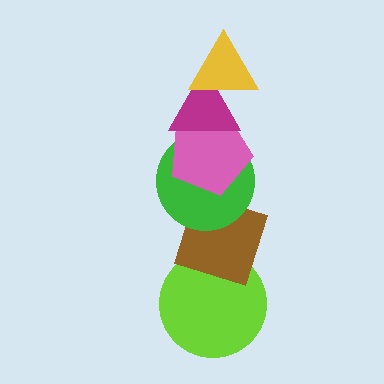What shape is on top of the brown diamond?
The green circle is on top of the brown diamond.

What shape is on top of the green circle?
The pink pentagon is on top of the green circle.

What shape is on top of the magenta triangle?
The yellow triangle is on top of the magenta triangle.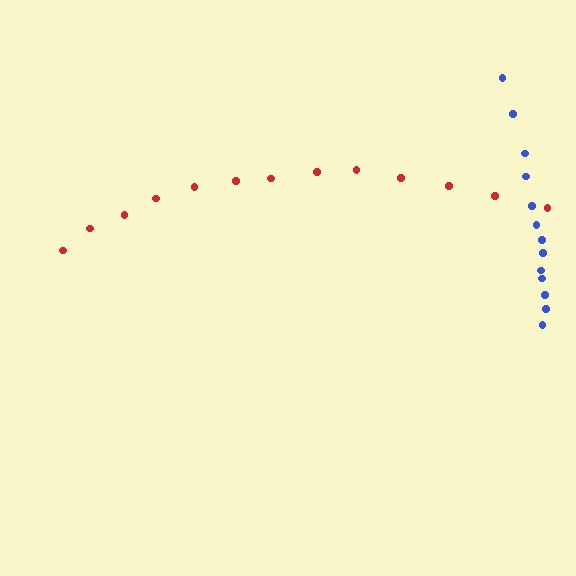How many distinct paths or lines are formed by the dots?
There are 2 distinct paths.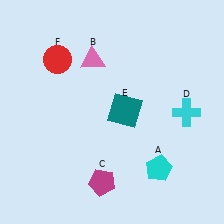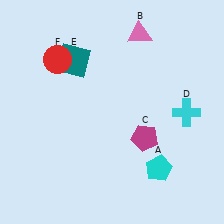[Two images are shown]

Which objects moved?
The objects that moved are: the pink triangle (B), the magenta pentagon (C), the teal square (E).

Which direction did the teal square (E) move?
The teal square (E) moved left.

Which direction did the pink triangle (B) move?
The pink triangle (B) moved right.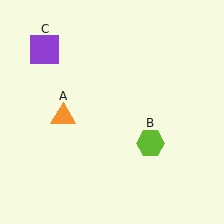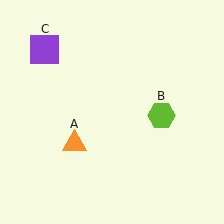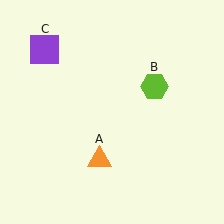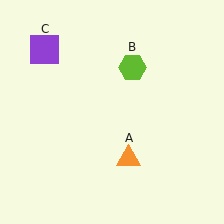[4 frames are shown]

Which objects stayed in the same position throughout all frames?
Purple square (object C) remained stationary.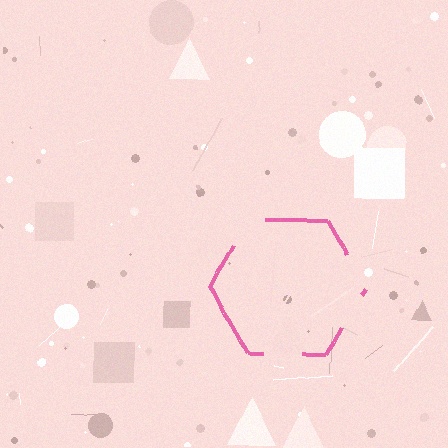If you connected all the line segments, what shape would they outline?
They would outline a hexagon.